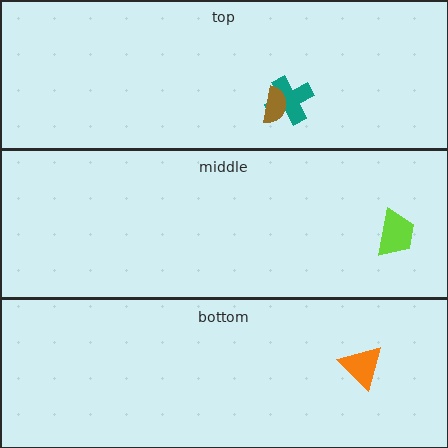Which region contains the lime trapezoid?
The middle region.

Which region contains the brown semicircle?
The top region.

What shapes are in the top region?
The teal cross, the brown semicircle.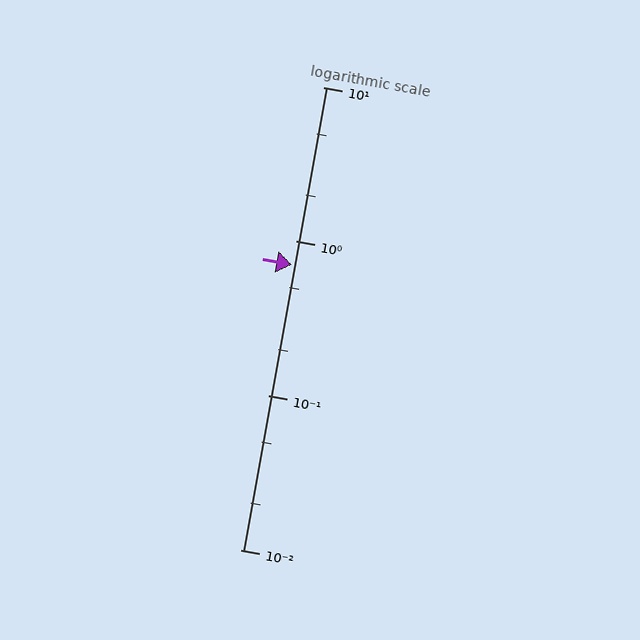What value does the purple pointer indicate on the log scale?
The pointer indicates approximately 0.7.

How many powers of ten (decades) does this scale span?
The scale spans 3 decades, from 0.01 to 10.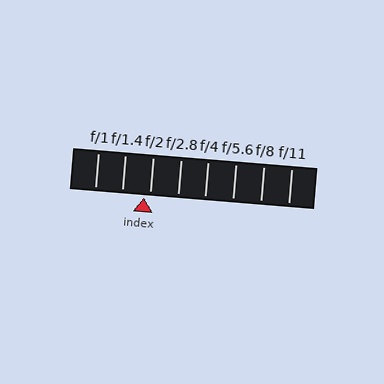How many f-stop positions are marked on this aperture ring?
There are 8 f-stop positions marked.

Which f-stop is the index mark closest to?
The index mark is closest to f/2.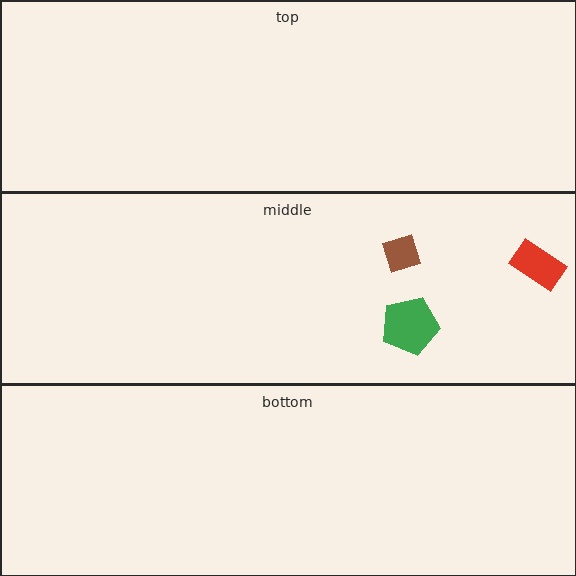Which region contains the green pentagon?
The middle region.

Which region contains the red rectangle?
The middle region.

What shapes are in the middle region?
The red rectangle, the green pentagon, the brown diamond.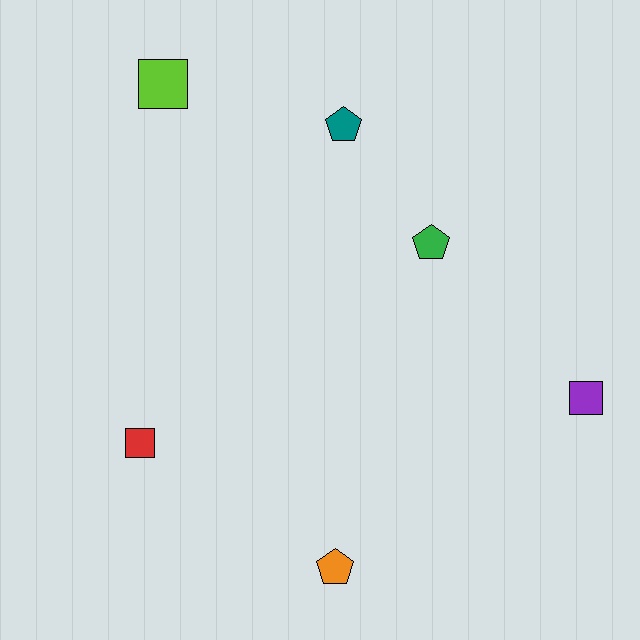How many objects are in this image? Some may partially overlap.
There are 6 objects.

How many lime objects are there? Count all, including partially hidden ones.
There is 1 lime object.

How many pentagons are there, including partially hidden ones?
There are 3 pentagons.